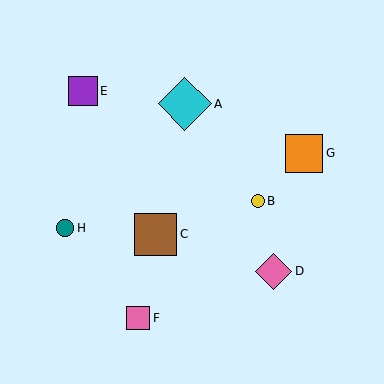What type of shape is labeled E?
Shape E is a purple square.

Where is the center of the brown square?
The center of the brown square is at (156, 234).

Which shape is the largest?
The cyan diamond (labeled A) is the largest.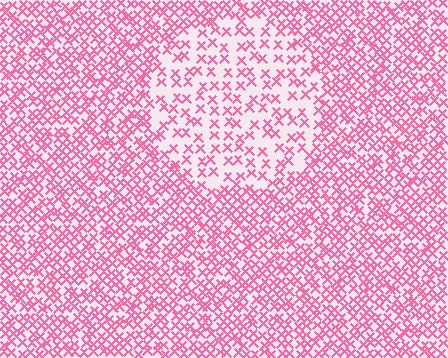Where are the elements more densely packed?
The elements are more densely packed outside the circle boundary.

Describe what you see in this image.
The image contains small pink elements arranged at two different densities. A circle-shaped region is visible where the elements are less densely packed than the surrounding area.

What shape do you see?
I see a circle.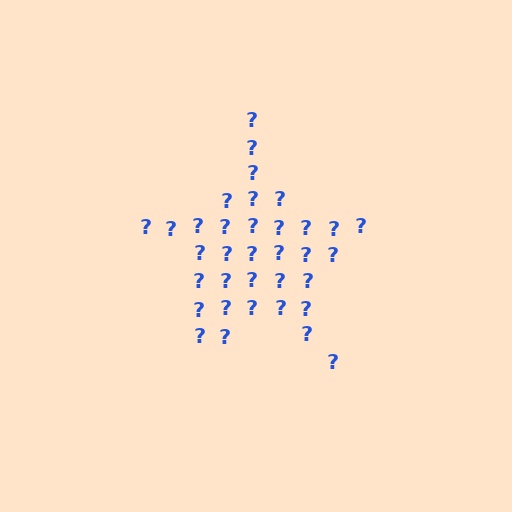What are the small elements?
The small elements are question marks.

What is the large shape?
The large shape is a star.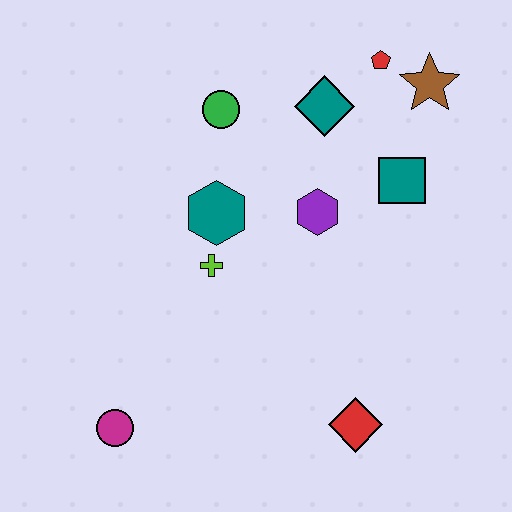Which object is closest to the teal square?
The purple hexagon is closest to the teal square.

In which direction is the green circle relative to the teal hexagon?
The green circle is above the teal hexagon.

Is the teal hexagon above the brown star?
No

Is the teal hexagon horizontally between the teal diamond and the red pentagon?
No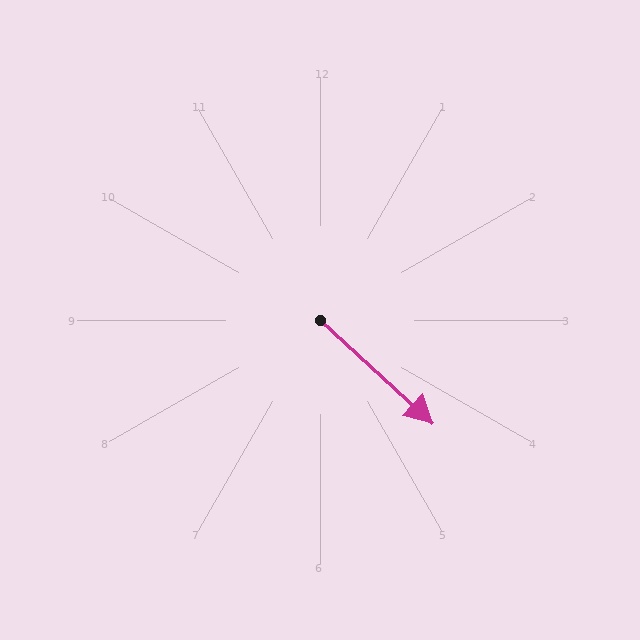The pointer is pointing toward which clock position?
Roughly 4 o'clock.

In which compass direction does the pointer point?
Southeast.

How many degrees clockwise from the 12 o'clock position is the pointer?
Approximately 132 degrees.